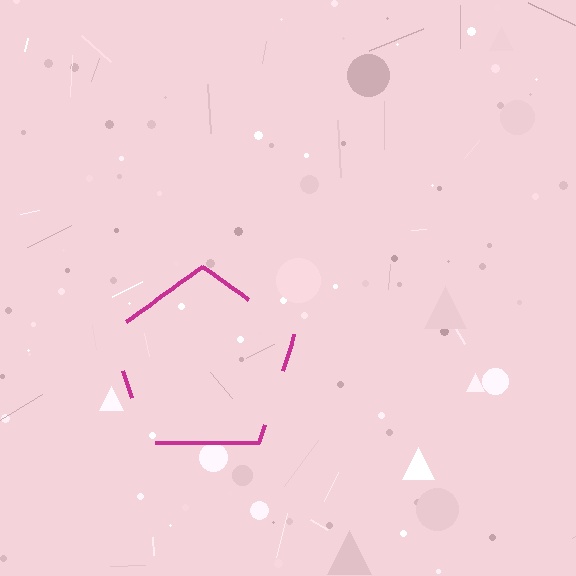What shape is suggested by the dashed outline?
The dashed outline suggests a pentagon.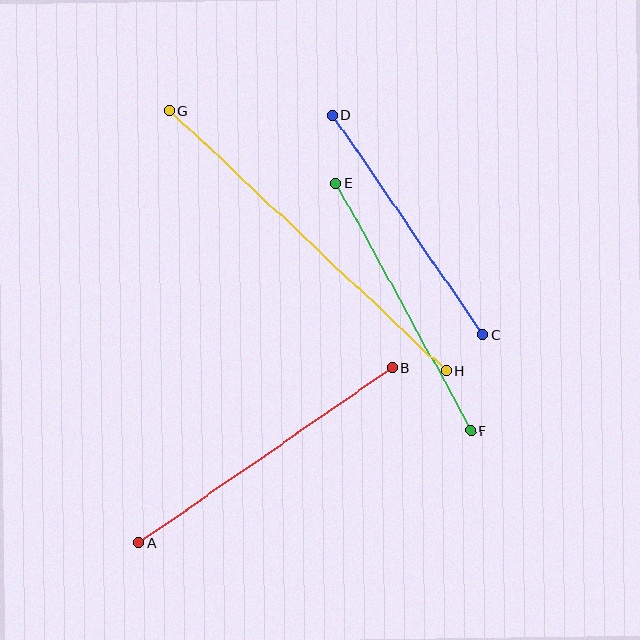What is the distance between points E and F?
The distance is approximately 282 pixels.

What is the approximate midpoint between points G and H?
The midpoint is at approximately (308, 241) pixels.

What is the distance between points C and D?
The distance is approximately 266 pixels.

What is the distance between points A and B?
The distance is approximately 308 pixels.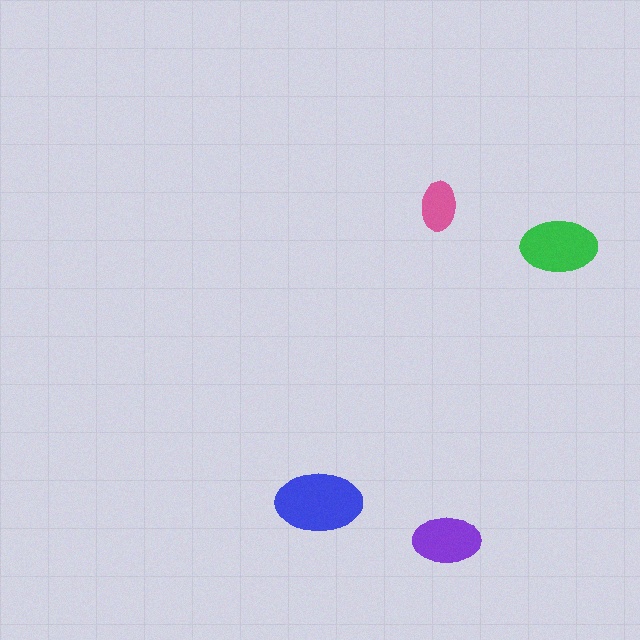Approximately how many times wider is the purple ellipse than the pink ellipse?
About 1.5 times wider.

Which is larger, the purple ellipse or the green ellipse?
The green one.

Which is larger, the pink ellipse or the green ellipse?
The green one.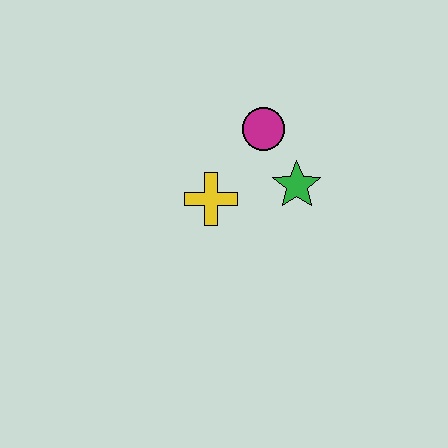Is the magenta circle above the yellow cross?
Yes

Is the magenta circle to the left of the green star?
Yes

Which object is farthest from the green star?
The yellow cross is farthest from the green star.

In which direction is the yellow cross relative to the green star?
The yellow cross is to the left of the green star.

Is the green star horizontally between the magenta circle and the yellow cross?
No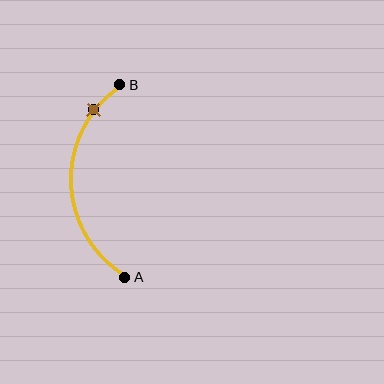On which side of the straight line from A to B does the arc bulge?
The arc bulges to the left of the straight line connecting A and B.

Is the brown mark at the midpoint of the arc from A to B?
No. The brown mark lies on the arc but is closer to endpoint B. The arc midpoint would be at the point on the curve equidistant along the arc from both A and B.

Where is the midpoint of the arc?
The arc midpoint is the point on the curve farthest from the straight line joining A and B. It sits to the left of that line.